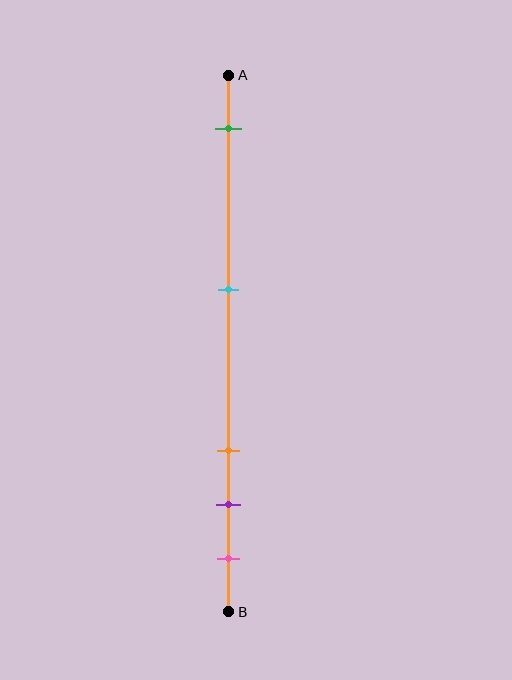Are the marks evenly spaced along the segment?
No, the marks are not evenly spaced.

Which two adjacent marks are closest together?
The purple and pink marks are the closest adjacent pair.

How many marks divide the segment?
There are 5 marks dividing the segment.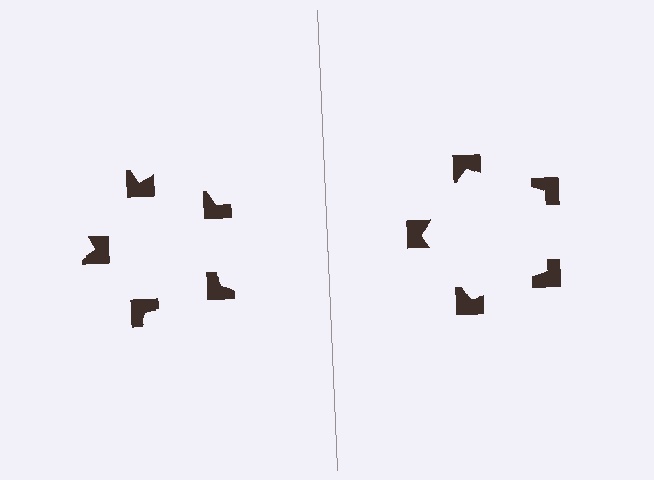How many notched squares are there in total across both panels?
10 — 5 on each side.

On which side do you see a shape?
An illusory pentagon appears on the right side. On the left side the wedge cuts are rotated, so no coherent shape forms.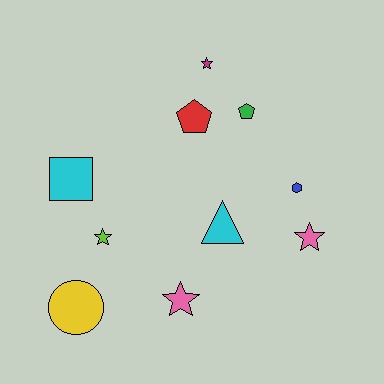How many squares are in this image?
There is 1 square.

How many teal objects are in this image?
There are no teal objects.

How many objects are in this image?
There are 10 objects.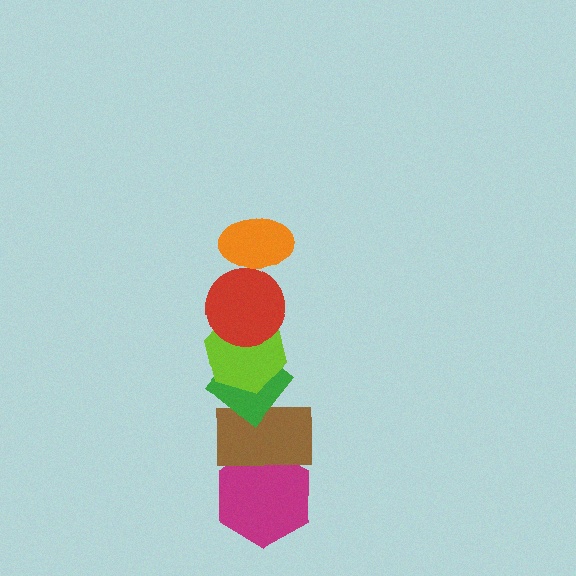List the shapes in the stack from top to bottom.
From top to bottom: the orange ellipse, the red circle, the lime hexagon, the green diamond, the brown rectangle, the magenta hexagon.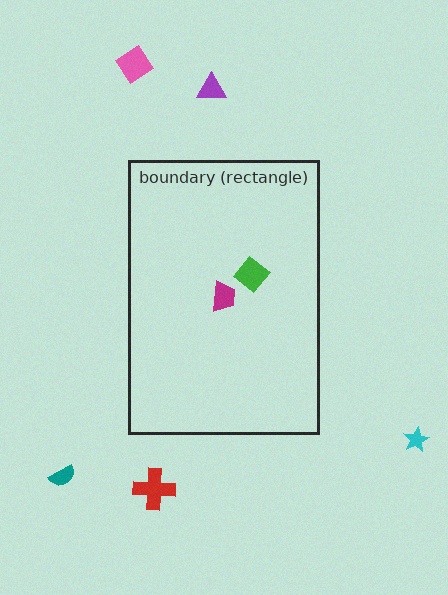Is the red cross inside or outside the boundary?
Outside.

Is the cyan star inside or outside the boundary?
Outside.